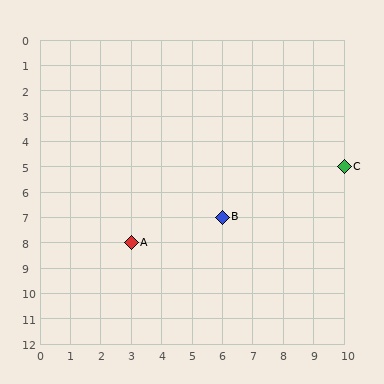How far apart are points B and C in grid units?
Points B and C are 4 columns and 2 rows apart (about 4.5 grid units diagonally).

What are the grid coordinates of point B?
Point B is at grid coordinates (6, 7).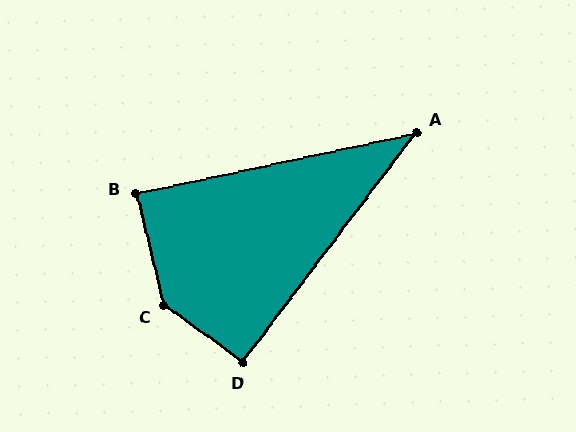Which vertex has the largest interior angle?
C, at approximately 139 degrees.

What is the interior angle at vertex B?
Approximately 89 degrees (approximately right).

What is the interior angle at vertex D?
Approximately 91 degrees (approximately right).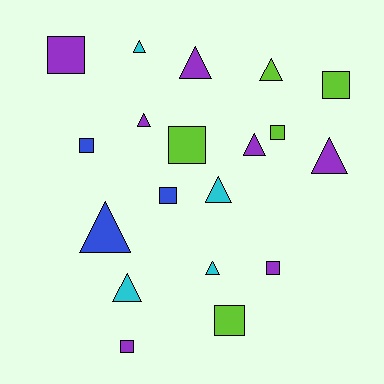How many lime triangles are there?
There is 1 lime triangle.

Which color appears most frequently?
Purple, with 7 objects.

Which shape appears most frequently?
Triangle, with 10 objects.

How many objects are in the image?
There are 19 objects.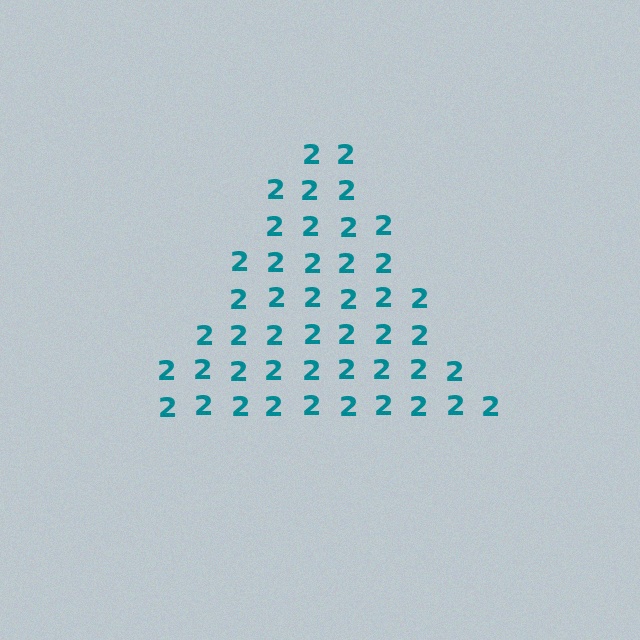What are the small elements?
The small elements are digit 2's.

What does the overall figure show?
The overall figure shows a triangle.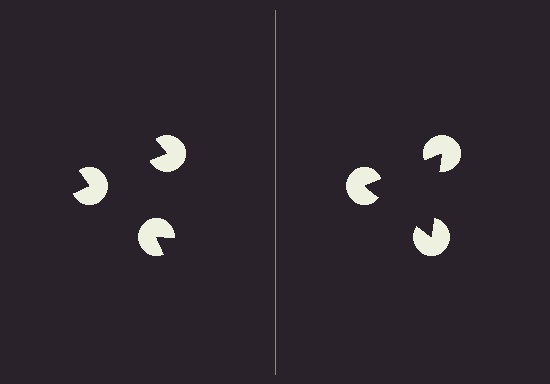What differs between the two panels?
The pac-man discs are positioned identically on both sides; only the wedge orientations differ. On the right they align to a triangle; on the left they are misaligned.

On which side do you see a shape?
An illusory triangle appears on the right side. On the left side the wedge cuts are rotated, so no coherent shape forms.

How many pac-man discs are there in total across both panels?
6 — 3 on each side.